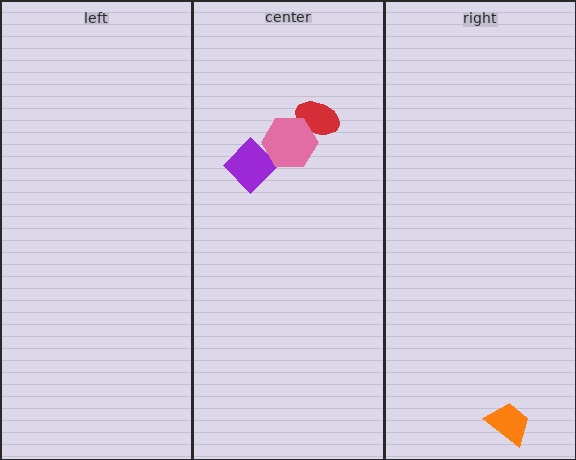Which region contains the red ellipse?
The center region.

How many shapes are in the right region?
1.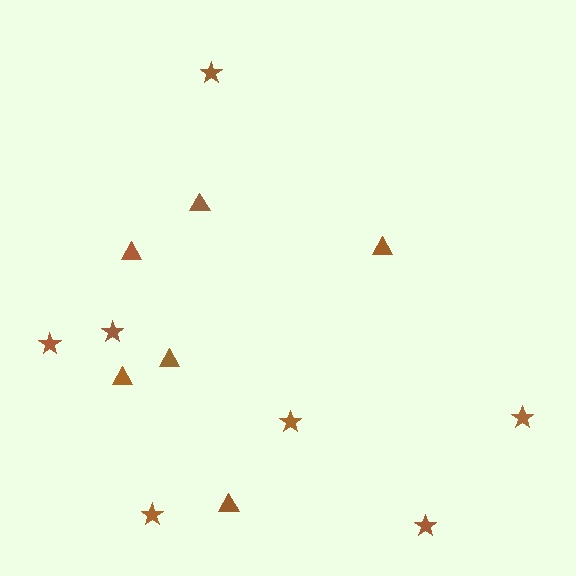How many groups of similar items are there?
There are 2 groups: one group of triangles (6) and one group of stars (7).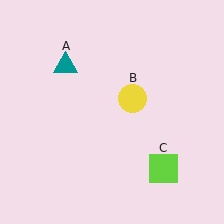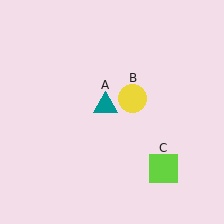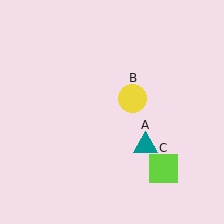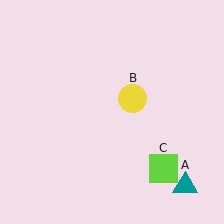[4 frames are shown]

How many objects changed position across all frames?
1 object changed position: teal triangle (object A).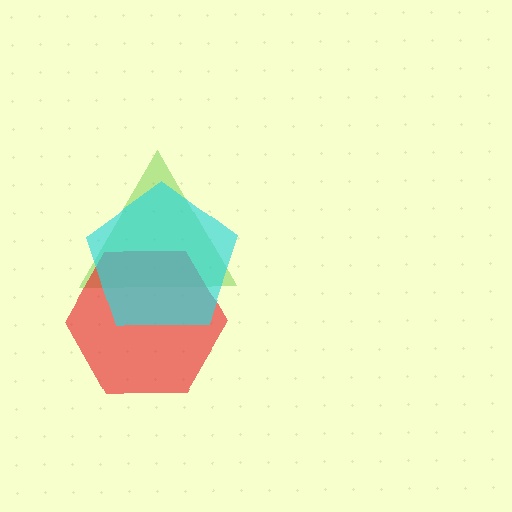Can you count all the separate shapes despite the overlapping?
Yes, there are 3 separate shapes.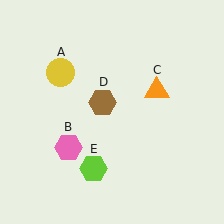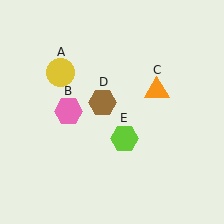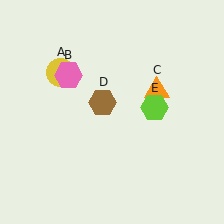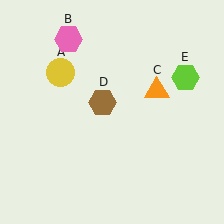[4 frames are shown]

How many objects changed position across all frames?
2 objects changed position: pink hexagon (object B), lime hexagon (object E).